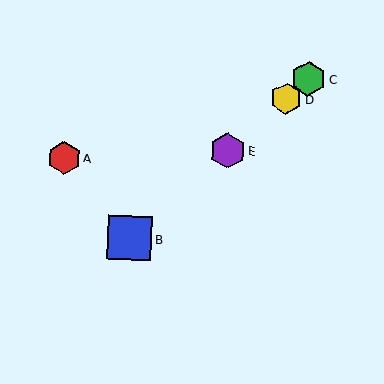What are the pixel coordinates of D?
Object D is at (286, 98).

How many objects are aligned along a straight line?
4 objects (B, C, D, E) are aligned along a straight line.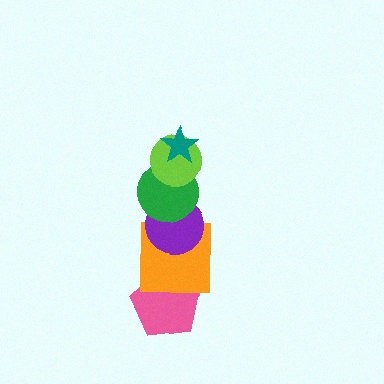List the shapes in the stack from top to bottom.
From top to bottom: the teal star, the lime circle, the green circle, the purple circle, the orange square, the pink pentagon.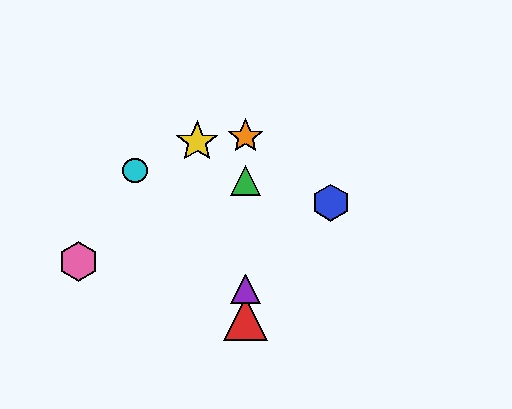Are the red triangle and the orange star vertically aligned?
Yes, both are at x≈245.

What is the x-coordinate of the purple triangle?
The purple triangle is at x≈245.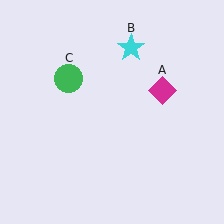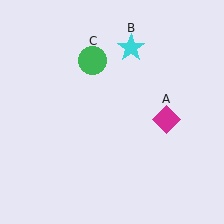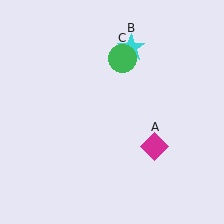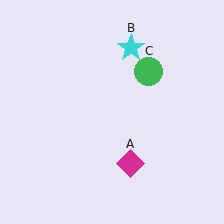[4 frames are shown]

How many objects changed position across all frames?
2 objects changed position: magenta diamond (object A), green circle (object C).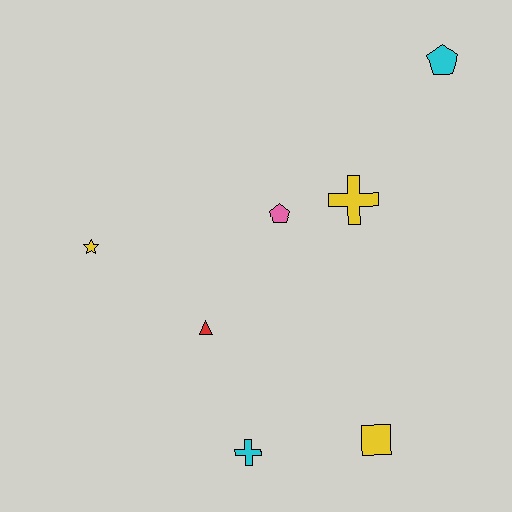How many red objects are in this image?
There is 1 red object.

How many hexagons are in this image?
There are no hexagons.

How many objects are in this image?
There are 7 objects.